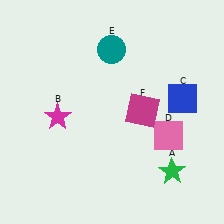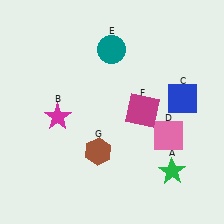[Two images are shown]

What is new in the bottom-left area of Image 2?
A brown hexagon (G) was added in the bottom-left area of Image 2.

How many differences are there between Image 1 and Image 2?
There is 1 difference between the two images.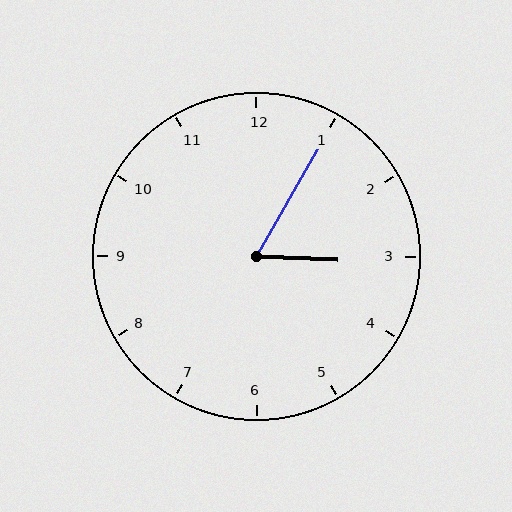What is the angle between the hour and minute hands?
Approximately 62 degrees.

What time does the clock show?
3:05.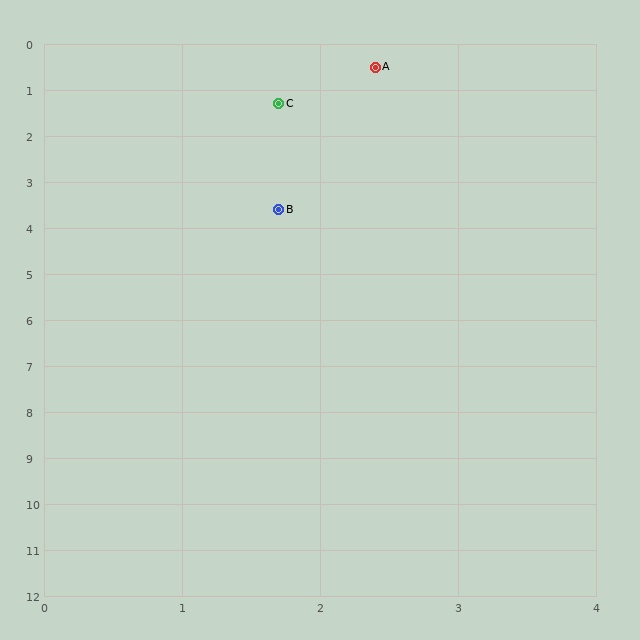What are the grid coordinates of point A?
Point A is at approximately (2.4, 0.5).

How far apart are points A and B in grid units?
Points A and B are about 3.2 grid units apart.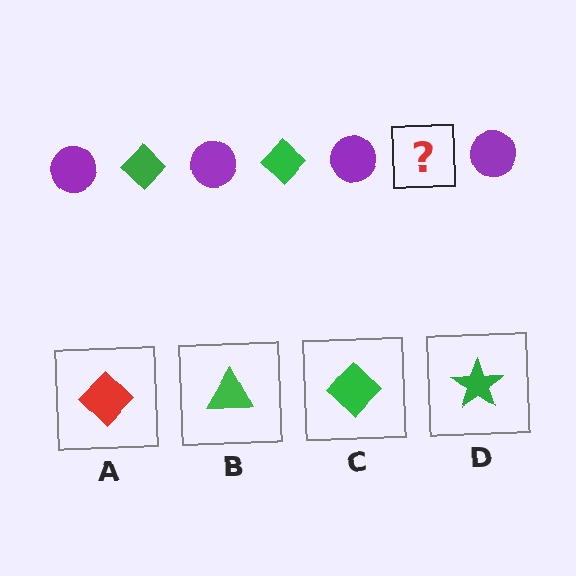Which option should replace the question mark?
Option C.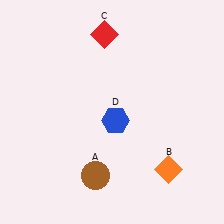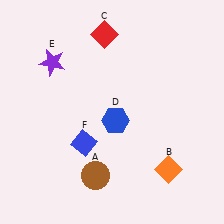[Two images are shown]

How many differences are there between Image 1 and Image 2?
There are 2 differences between the two images.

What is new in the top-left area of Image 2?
A purple star (E) was added in the top-left area of Image 2.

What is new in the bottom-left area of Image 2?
A blue diamond (F) was added in the bottom-left area of Image 2.